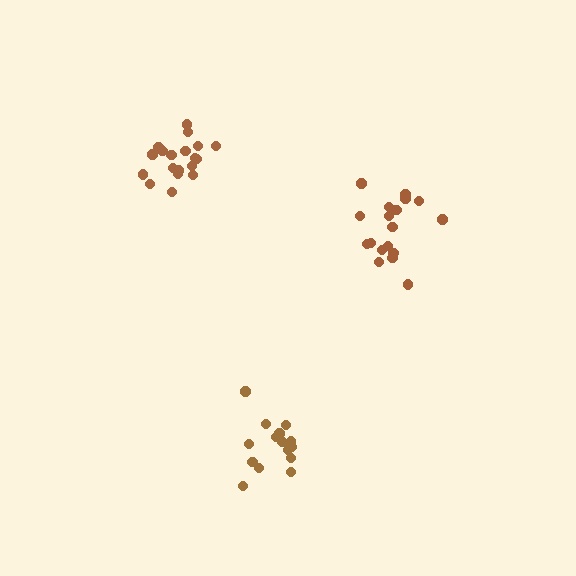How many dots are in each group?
Group 1: 19 dots, Group 2: 15 dots, Group 3: 18 dots (52 total).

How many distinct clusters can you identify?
There are 3 distinct clusters.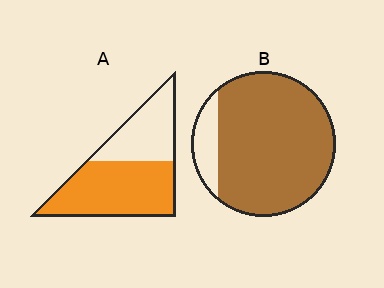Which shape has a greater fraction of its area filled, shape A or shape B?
Shape B.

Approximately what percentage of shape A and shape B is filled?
A is approximately 60% and B is approximately 85%.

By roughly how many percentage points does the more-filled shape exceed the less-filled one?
By roughly 25 percentage points (B over A).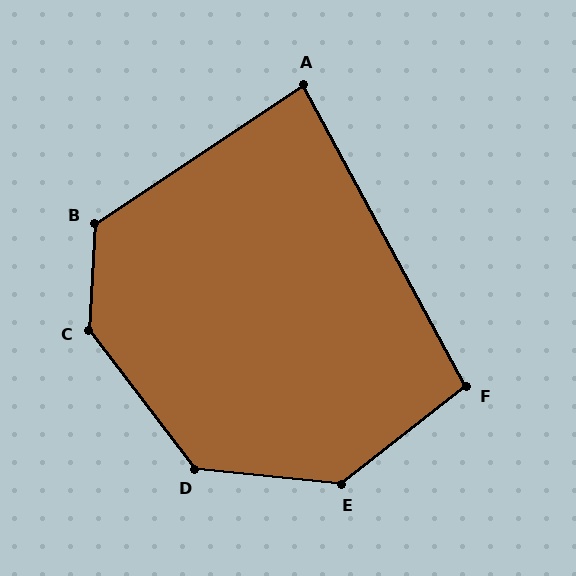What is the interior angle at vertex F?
Approximately 100 degrees (obtuse).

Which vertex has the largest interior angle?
C, at approximately 139 degrees.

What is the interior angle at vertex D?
Approximately 133 degrees (obtuse).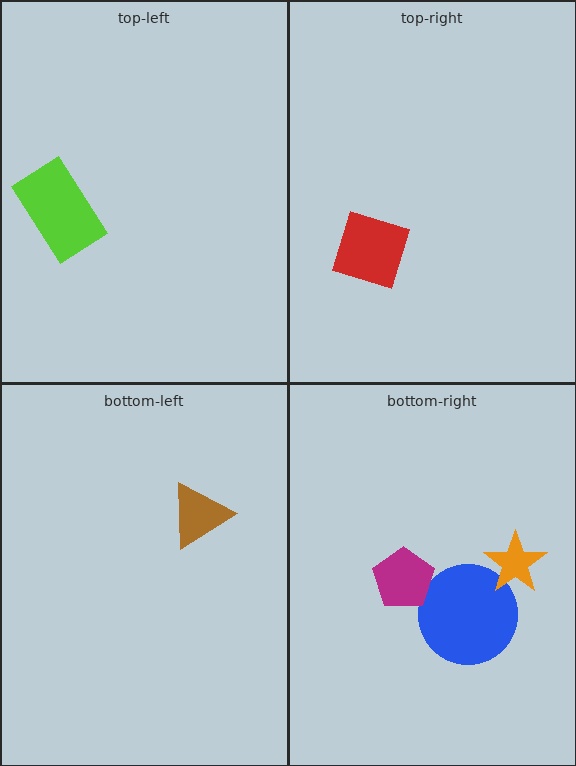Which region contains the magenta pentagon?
The bottom-right region.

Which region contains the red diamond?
The top-right region.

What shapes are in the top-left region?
The lime rectangle.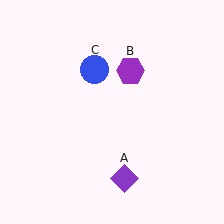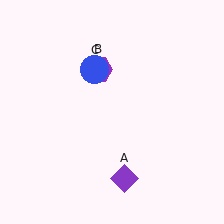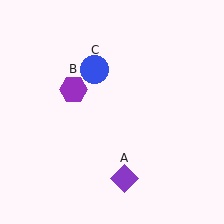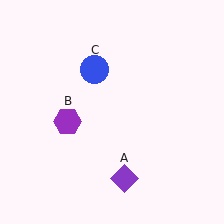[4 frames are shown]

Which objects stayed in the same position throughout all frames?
Purple diamond (object A) and blue circle (object C) remained stationary.